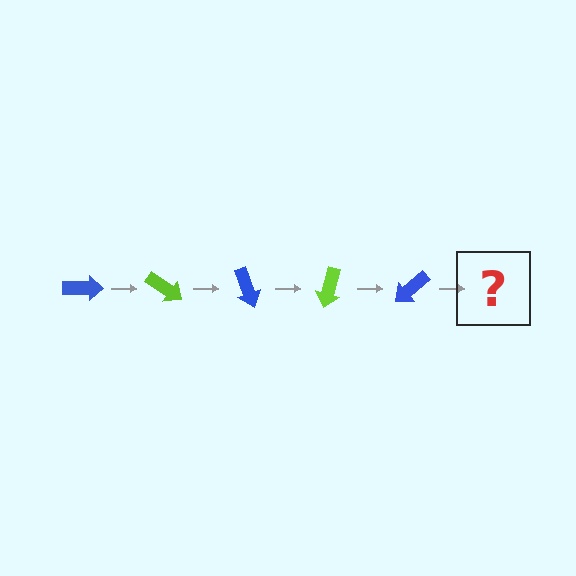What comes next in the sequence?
The next element should be a lime arrow, rotated 175 degrees from the start.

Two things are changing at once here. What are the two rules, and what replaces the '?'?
The two rules are that it rotates 35 degrees each step and the color cycles through blue and lime. The '?' should be a lime arrow, rotated 175 degrees from the start.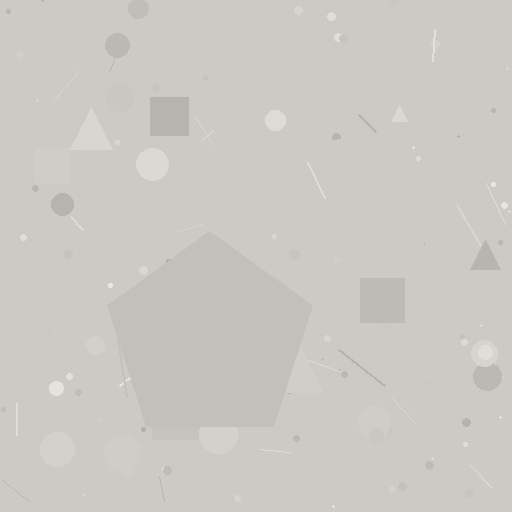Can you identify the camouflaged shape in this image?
The camouflaged shape is a pentagon.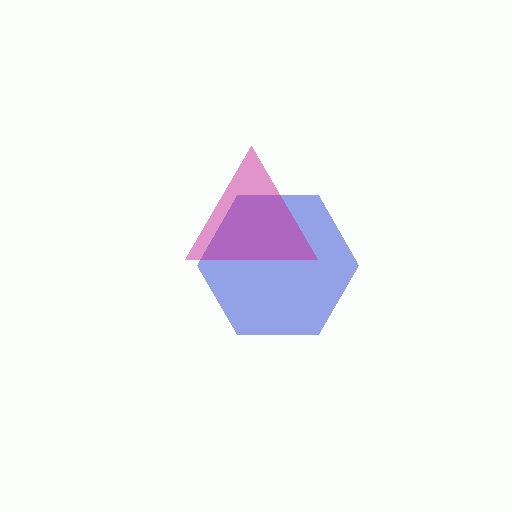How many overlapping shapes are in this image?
There are 2 overlapping shapes in the image.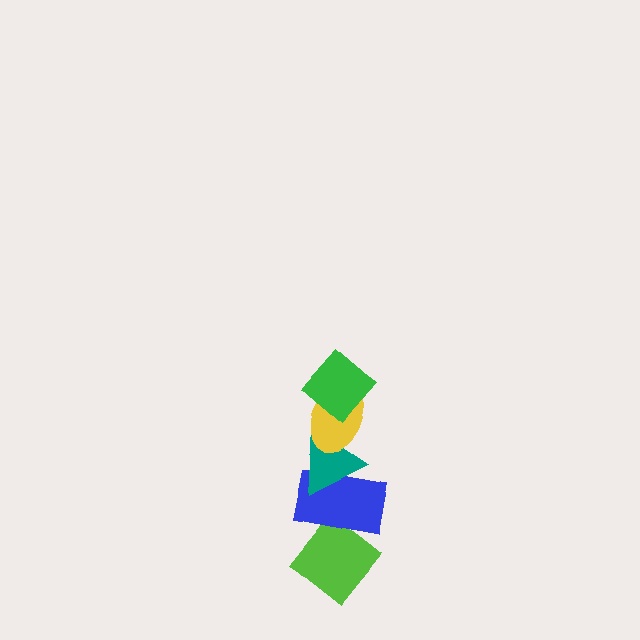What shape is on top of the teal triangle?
The yellow ellipse is on top of the teal triangle.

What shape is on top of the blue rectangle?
The teal triangle is on top of the blue rectangle.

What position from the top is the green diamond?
The green diamond is 1st from the top.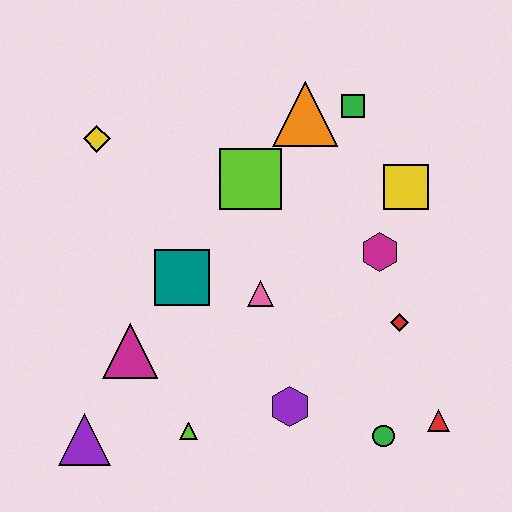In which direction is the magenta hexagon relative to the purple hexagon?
The magenta hexagon is above the purple hexagon.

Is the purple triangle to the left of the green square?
Yes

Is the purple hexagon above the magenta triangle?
No